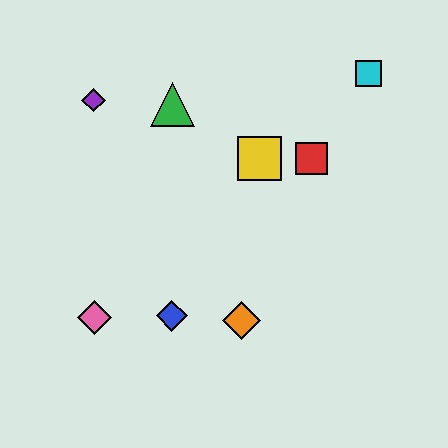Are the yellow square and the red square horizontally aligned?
Yes, both are at y≈159.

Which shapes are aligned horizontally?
The red square, the yellow square are aligned horizontally.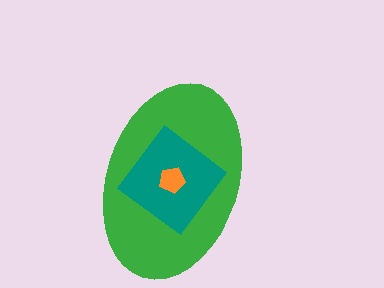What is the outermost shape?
The green ellipse.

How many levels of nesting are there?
3.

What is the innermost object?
The orange pentagon.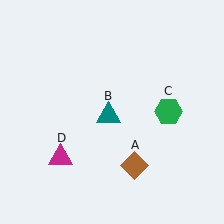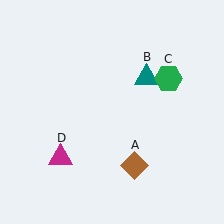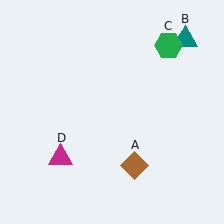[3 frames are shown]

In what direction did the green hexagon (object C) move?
The green hexagon (object C) moved up.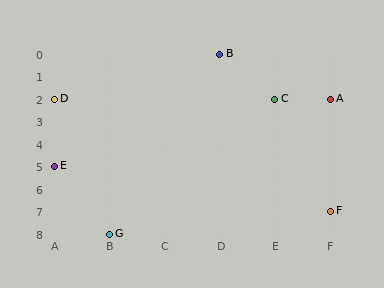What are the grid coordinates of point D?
Point D is at grid coordinates (A, 2).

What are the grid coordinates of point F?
Point F is at grid coordinates (F, 7).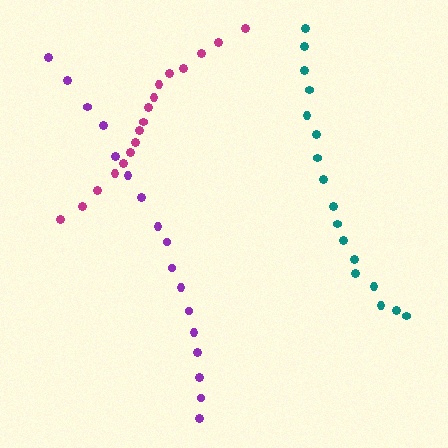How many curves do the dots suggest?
There are 3 distinct paths.